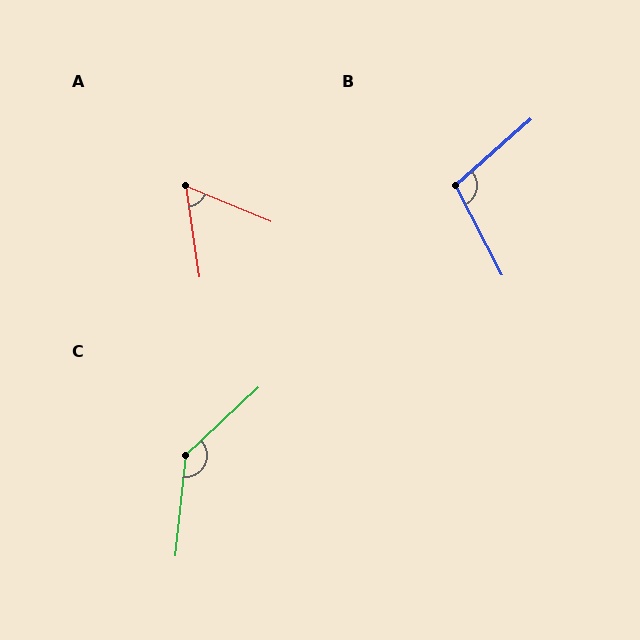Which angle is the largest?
C, at approximately 139 degrees.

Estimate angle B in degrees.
Approximately 104 degrees.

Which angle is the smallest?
A, at approximately 59 degrees.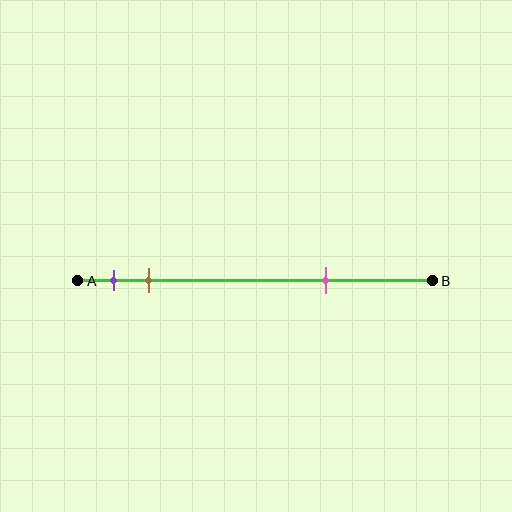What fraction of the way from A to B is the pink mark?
The pink mark is approximately 70% (0.7) of the way from A to B.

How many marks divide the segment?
There are 3 marks dividing the segment.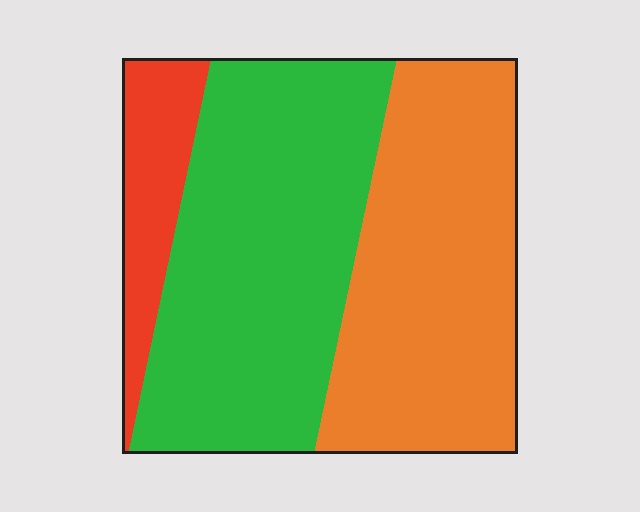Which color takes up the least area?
Red, at roughly 10%.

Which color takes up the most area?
Green, at roughly 45%.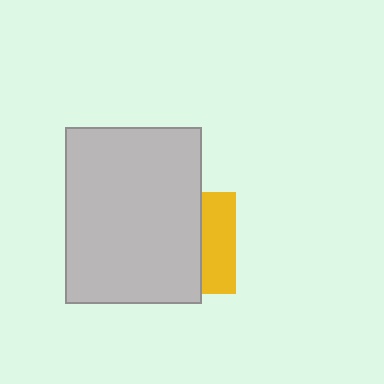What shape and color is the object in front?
The object in front is a light gray rectangle.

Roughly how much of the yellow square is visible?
A small part of it is visible (roughly 33%).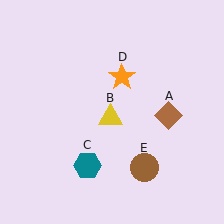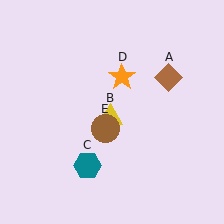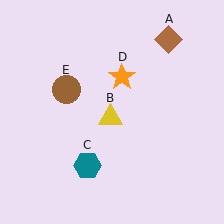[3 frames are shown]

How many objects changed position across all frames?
2 objects changed position: brown diamond (object A), brown circle (object E).